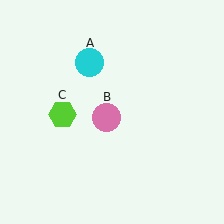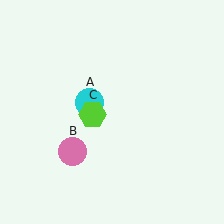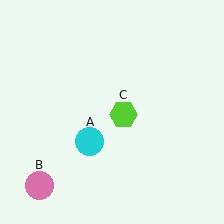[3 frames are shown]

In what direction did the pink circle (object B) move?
The pink circle (object B) moved down and to the left.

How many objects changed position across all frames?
3 objects changed position: cyan circle (object A), pink circle (object B), lime hexagon (object C).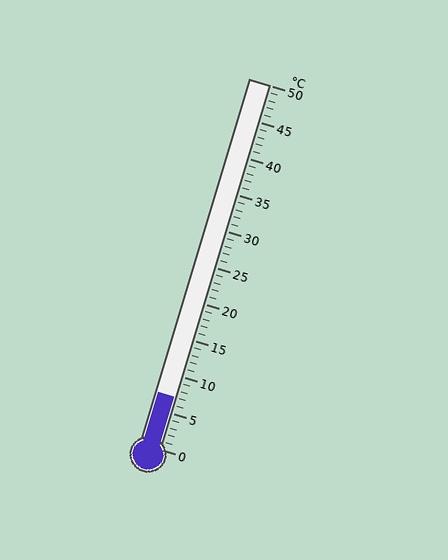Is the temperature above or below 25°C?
The temperature is below 25°C.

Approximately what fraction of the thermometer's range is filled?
The thermometer is filled to approximately 15% of its range.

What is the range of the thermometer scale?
The thermometer scale ranges from 0°C to 50°C.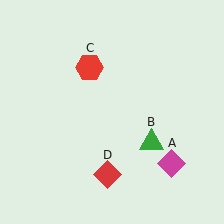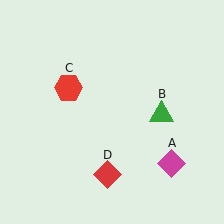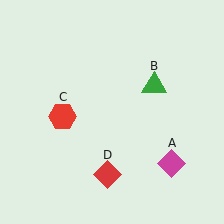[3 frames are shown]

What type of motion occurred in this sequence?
The green triangle (object B), red hexagon (object C) rotated counterclockwise around the center of the scene.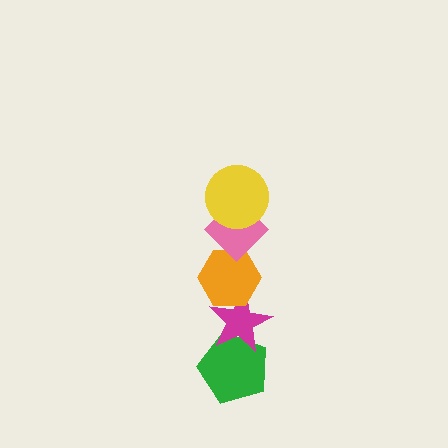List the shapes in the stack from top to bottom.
From top to bottom: the yellow circle, the pink diamond, the orange hexagon, the magenta star, the green pentagon.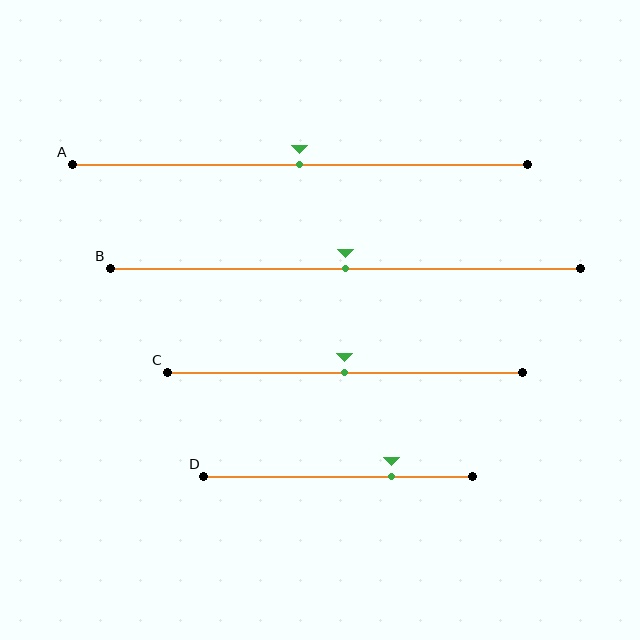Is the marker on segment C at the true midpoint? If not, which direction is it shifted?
Yes, the marker on segment C is at the true midpoint.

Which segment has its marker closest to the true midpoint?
Segment A has its marker closest to the true midpoint.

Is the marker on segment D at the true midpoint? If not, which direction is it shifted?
No, the marker on segment D is shifted to the right by about 20% of the segment length.